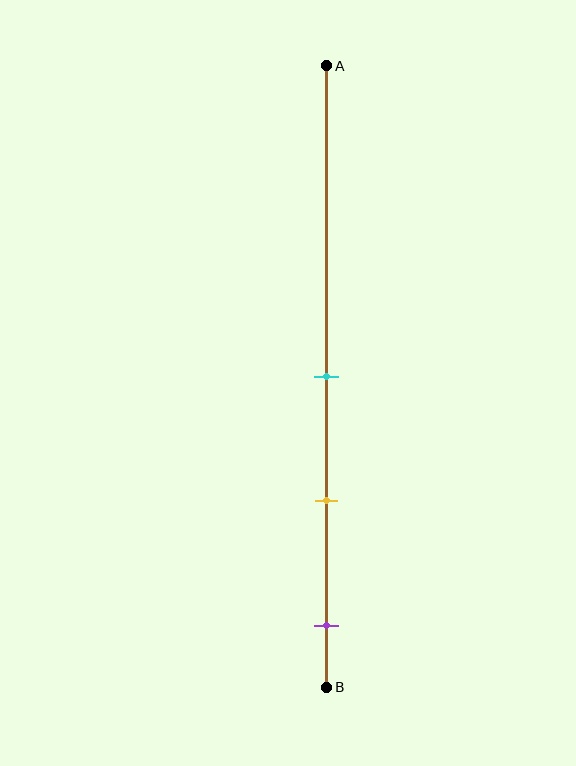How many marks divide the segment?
There are 3 marks dividing the segment.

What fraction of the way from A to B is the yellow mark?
The yellow mark is approximately 70% (0.7) of the way from A to B.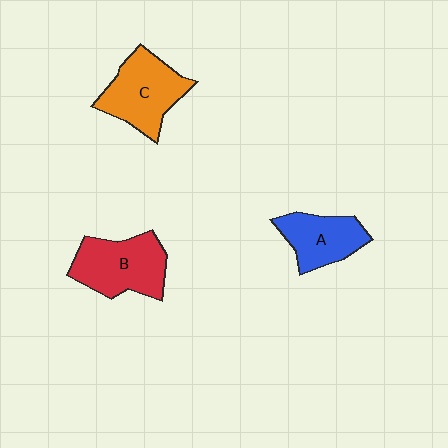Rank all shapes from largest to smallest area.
From largest to smallest: B (red), C (orange), A (blue).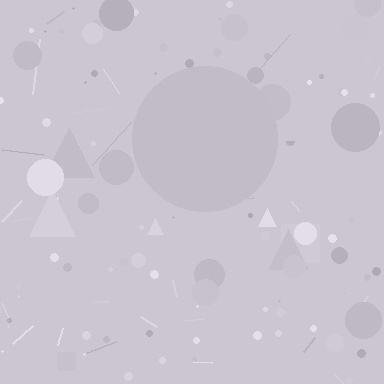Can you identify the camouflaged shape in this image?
The camouflaged shape is a circle.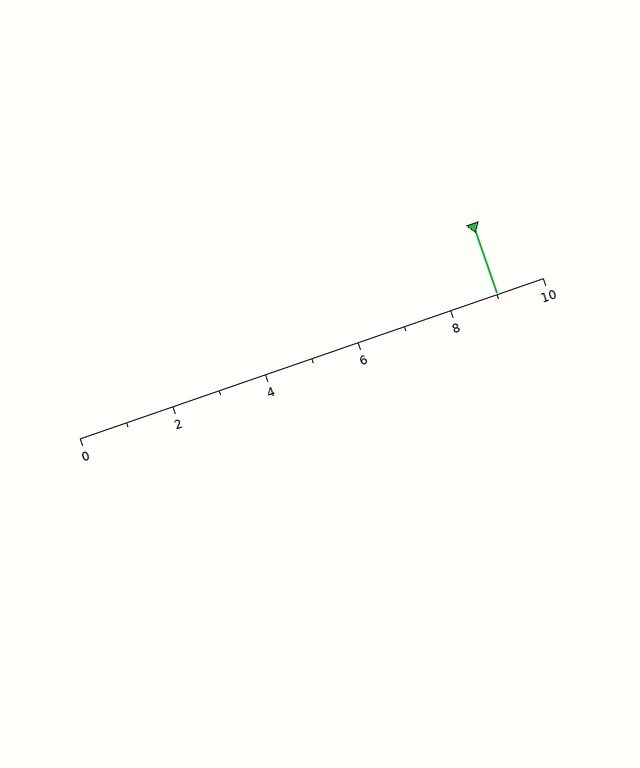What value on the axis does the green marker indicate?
The marker indicates approximately 9.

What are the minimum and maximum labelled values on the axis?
The axis runs from 0 to 10.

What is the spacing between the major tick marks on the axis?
The major ticks are spaced 2 apart.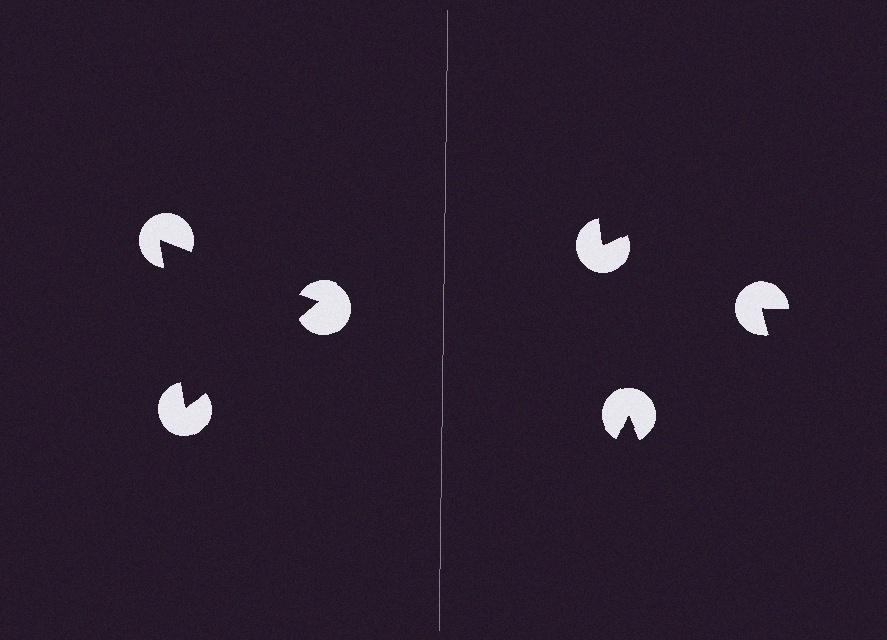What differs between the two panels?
The pac-man discs are positioned identically on both sides; only the wedge orientations differ. On the left they align to a triangle; on the right they are misaligned.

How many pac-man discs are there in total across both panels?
6 — 3 on each side.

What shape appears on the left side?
An illusory triangle.